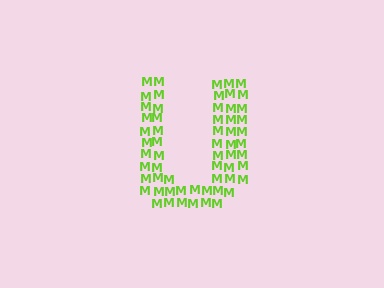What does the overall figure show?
The overall figure shows the letter U.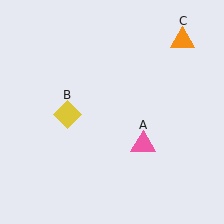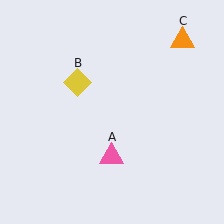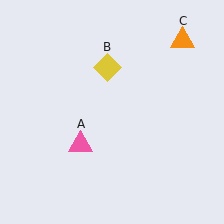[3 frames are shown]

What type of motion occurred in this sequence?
The pink triangle (object A), yellow diamond (object B) rotated clockwise around the center of the scene.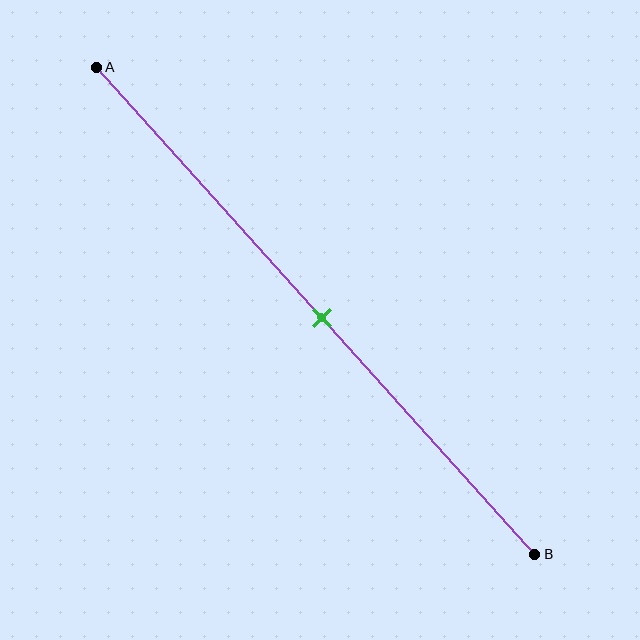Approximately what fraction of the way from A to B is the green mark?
The green mark is approximately 50% of the way from A to B.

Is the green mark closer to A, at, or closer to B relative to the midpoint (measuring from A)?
The green mark is approximately at the midpoint of segment AB.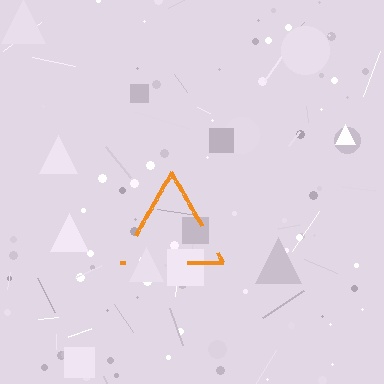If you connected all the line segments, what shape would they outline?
They would outline a triangle.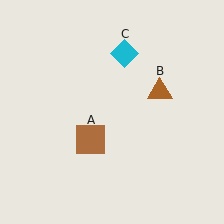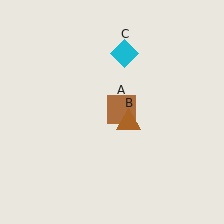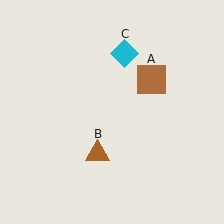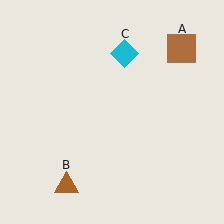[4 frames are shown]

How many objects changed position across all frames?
2 objects changed position: brown square (object A), brown triangle (object B).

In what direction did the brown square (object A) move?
The brown square (object A) moved up and to the right.